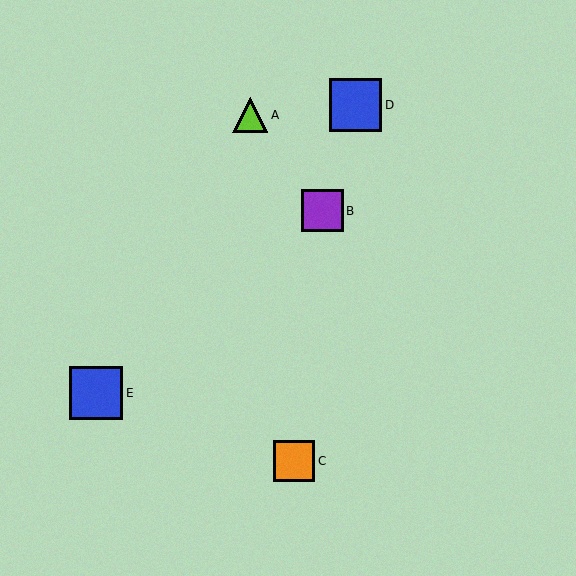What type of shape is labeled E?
Shape E is a blue square.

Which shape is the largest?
The blue square (labeled E) is the largest.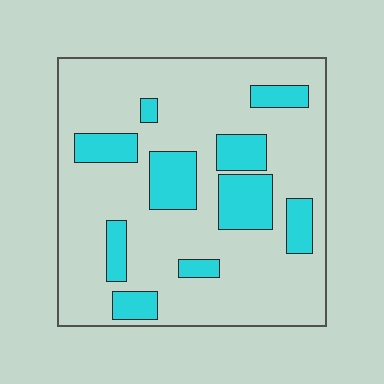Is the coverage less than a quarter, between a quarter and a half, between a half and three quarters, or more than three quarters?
Less than a quarter.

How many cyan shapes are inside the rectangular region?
10.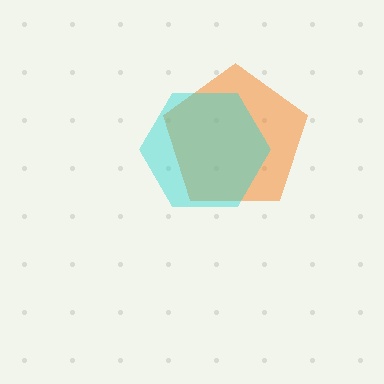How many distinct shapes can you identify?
There are 2 distinct shapes: an orange pentagon, a cyan hexagon.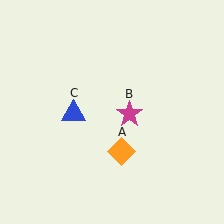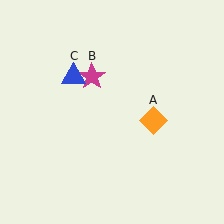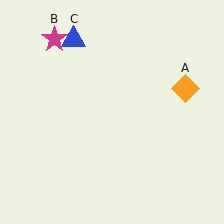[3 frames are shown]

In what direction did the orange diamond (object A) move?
The orange diamond (object A) moved up and to the right.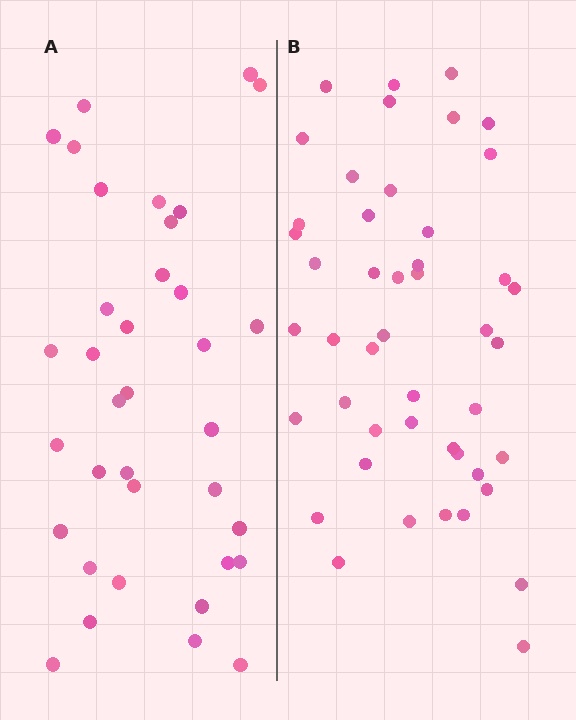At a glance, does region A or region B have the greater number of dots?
Region B (the right region) has more dots.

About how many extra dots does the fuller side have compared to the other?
Region B has roughly 10 or so more dots than region A.